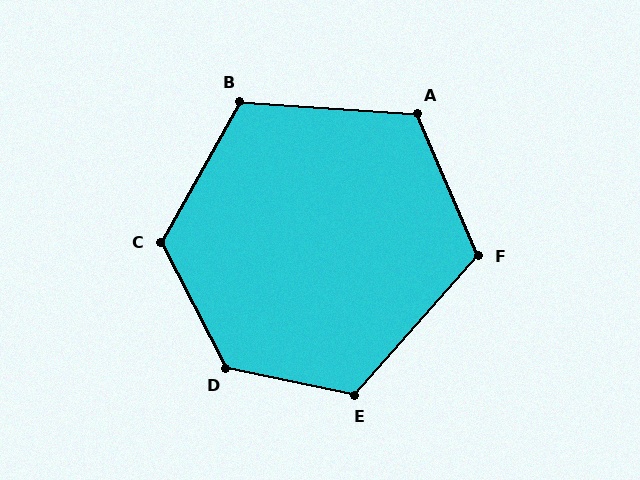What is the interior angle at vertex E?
Approximately 120 degrees (obtuse).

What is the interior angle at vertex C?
Approximately 123 degrees (obtuse).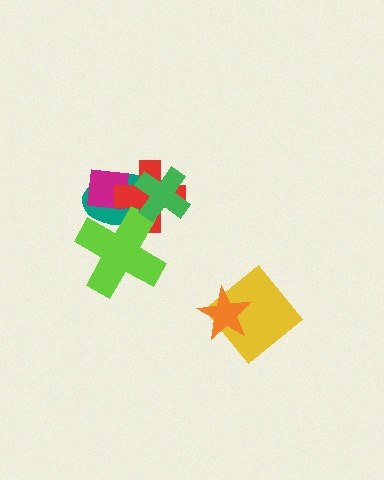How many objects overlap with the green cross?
2 objects overlap with the green cross.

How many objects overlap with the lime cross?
2 objects overlap with the lime cross.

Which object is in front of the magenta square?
The red cross is in front of the magenta square.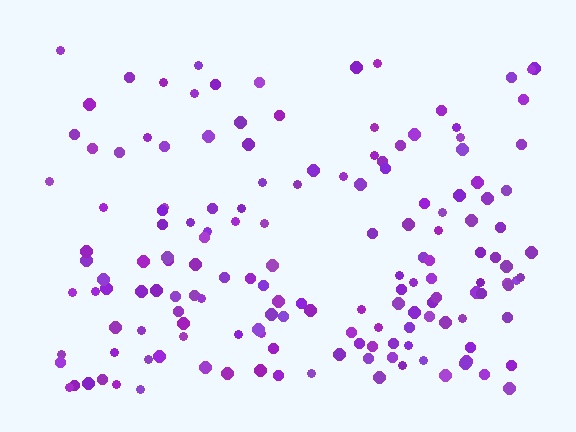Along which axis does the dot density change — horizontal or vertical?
Vertical.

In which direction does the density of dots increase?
From top to bottom, with the bottom side densest.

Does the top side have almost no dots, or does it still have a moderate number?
Still a moderate number, just noticeably fewer than the bottom.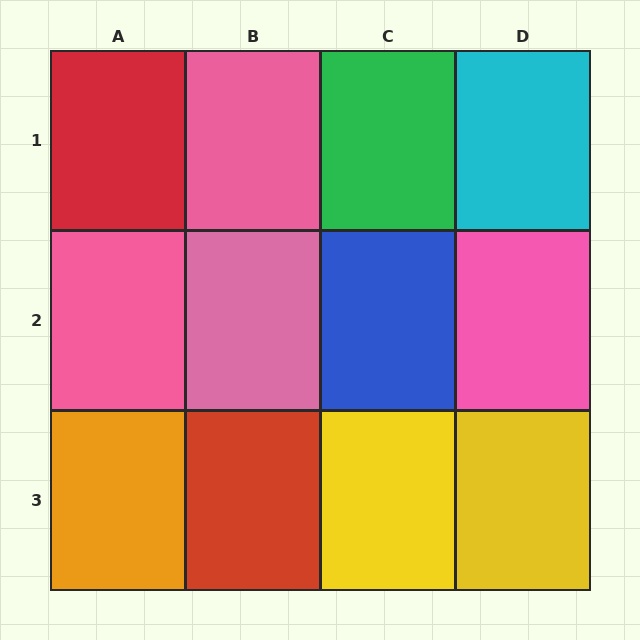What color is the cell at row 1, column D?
Cyan.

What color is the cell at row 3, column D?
Yellow.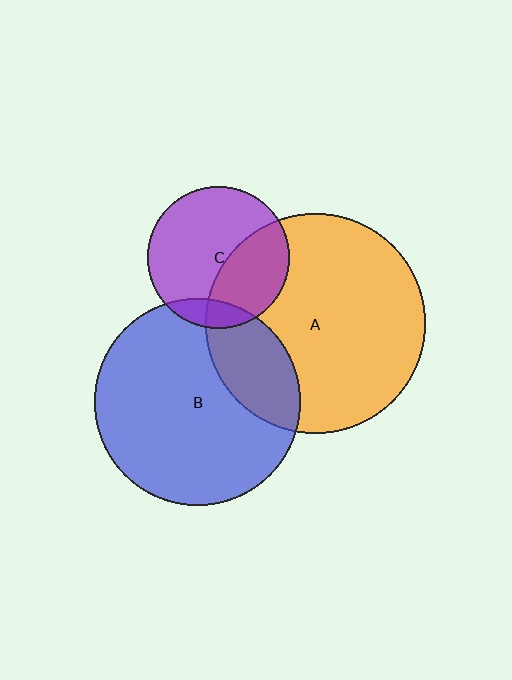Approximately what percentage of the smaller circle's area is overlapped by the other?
Approximately 10%.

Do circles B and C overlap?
Yes.